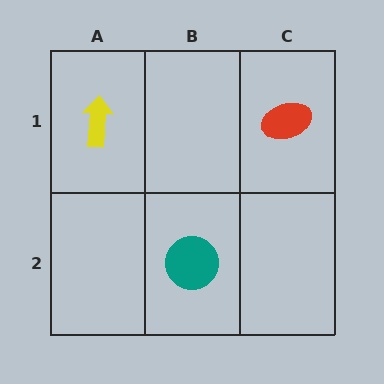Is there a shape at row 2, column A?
No, that cell is empty.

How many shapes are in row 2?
1 shape.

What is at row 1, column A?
A yellow arrow.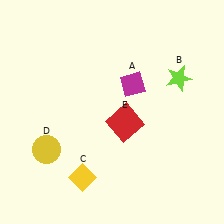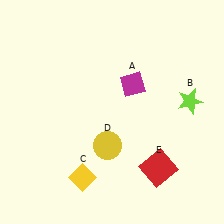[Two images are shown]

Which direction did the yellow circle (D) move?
The yellow circle (D) moved right.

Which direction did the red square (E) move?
The red square (E) moved down.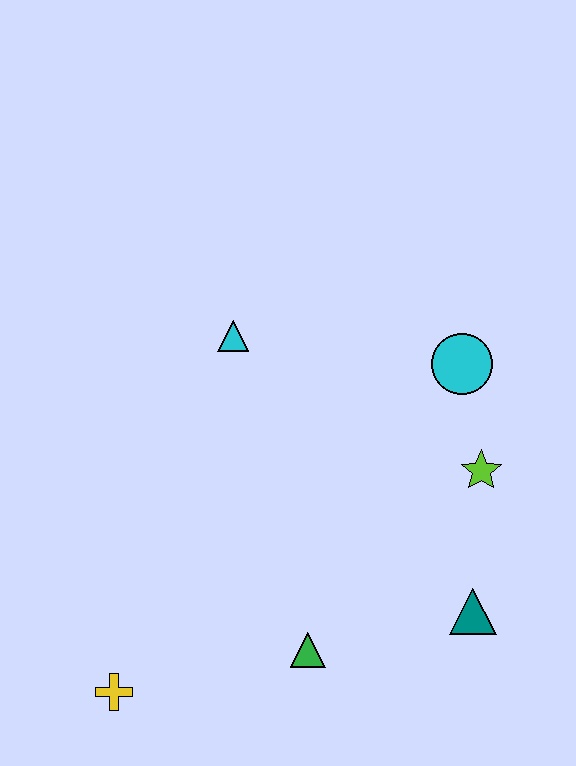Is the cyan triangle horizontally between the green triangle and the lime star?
No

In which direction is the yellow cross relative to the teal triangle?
The yellow cross is to the left of the teal triangle.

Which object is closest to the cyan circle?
The lime star is closest to the cyan circle.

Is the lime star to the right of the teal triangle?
Yes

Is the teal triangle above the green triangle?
Yes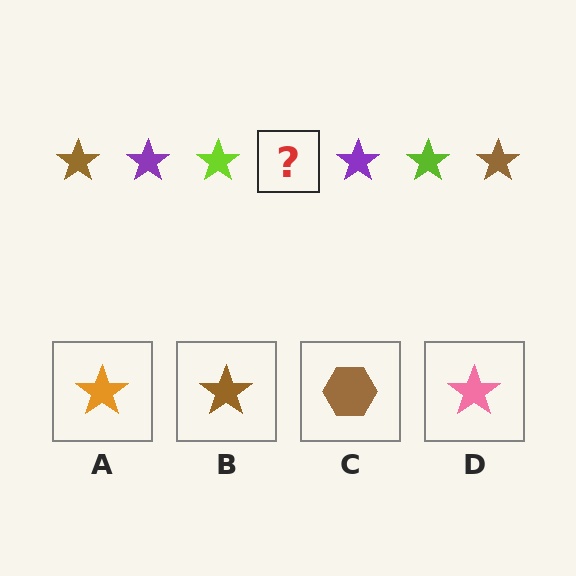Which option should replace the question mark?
Option B.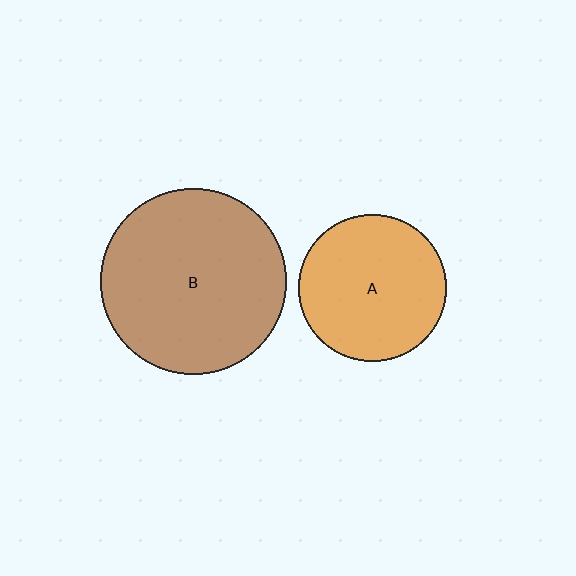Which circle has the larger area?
Circle B (brown).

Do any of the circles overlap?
No, none of the circles overlap.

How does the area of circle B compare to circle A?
Approximately 1.6 times.